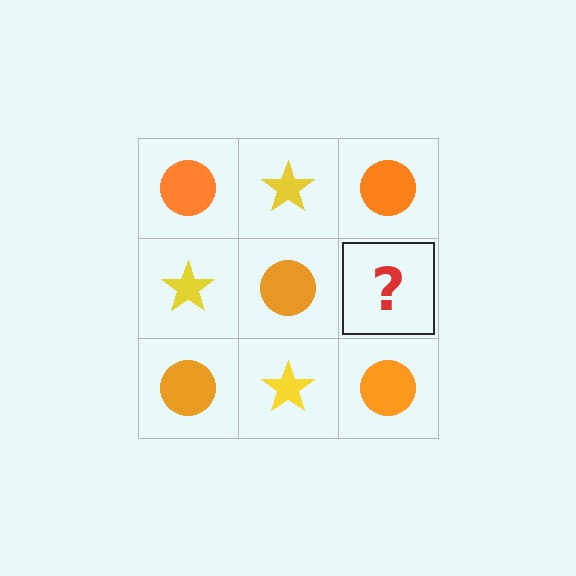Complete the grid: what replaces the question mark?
The question mark should be replaced with a yellow star.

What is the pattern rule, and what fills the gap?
The rule is that it alternates orange circle and yellow star in a checkerboard pattern. The gap should be filled with a yellow star.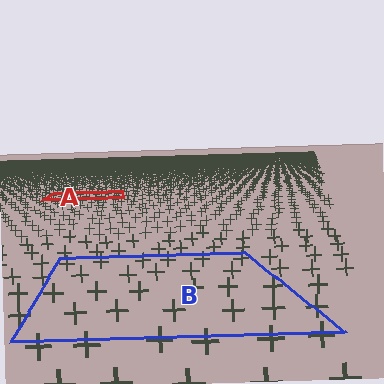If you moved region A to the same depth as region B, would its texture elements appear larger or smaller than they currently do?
They would appear larger. At a closer depth, the same texture elements are projected at a bigger on-screen size.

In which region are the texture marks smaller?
The texture marks are smaller in region A, because it is farther away.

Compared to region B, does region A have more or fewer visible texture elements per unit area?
Region A has more texture elements per unit area — they are packed more densely because it is farther away.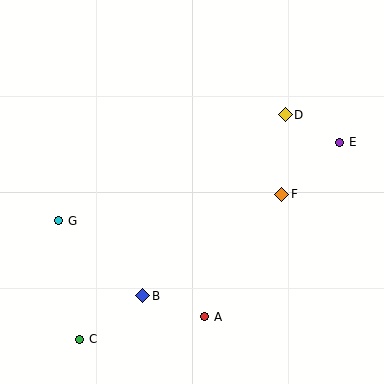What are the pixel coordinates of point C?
Point C is at (80, 339).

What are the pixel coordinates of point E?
Point E is at (340, 142).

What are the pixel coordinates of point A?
Point A is at (205, 317).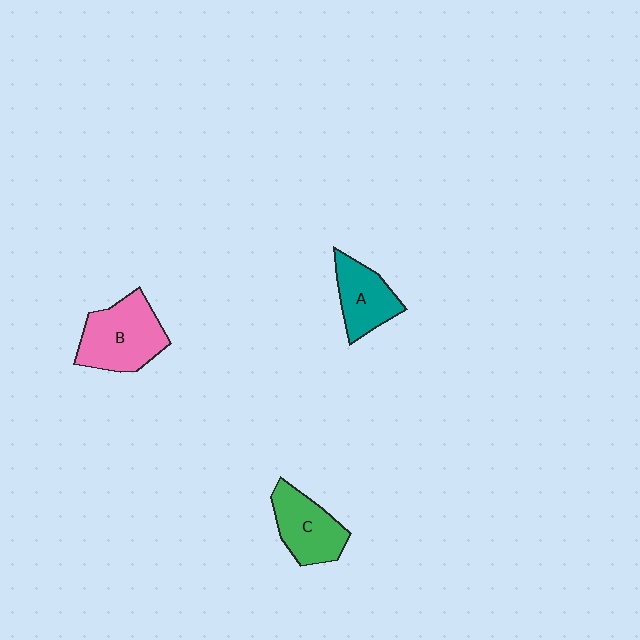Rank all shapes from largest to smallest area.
From largest to smallest: B (pink), C (green), A (teal).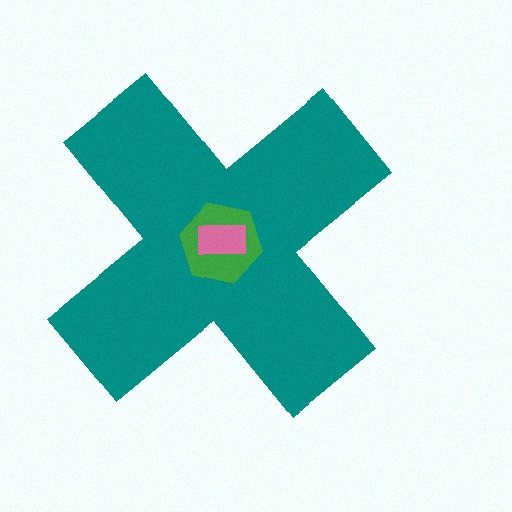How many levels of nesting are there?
3.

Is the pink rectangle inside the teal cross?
Yes.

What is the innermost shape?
The pink rectangle.